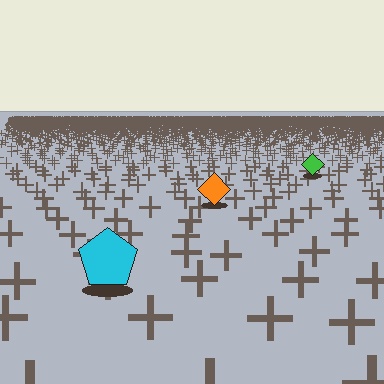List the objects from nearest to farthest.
From nearest to farthest: the cyan pentagon, the orange diamond, the green diamond.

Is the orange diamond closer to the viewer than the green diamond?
Yes. The orange diamond is closer — you can tell from the texture gradient: the ground texture is coarser near it.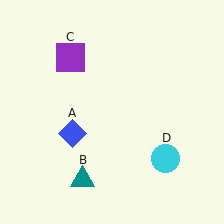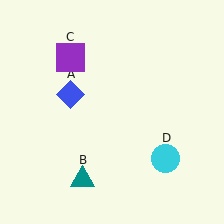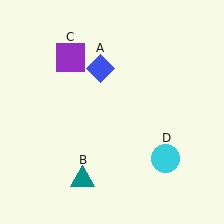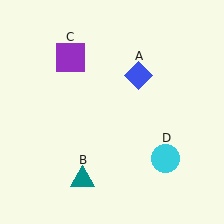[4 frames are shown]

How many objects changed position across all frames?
1 object changed position: blue diamond (object A).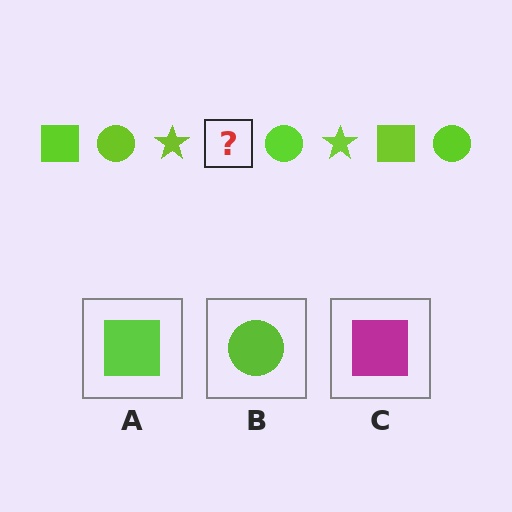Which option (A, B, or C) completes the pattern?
A.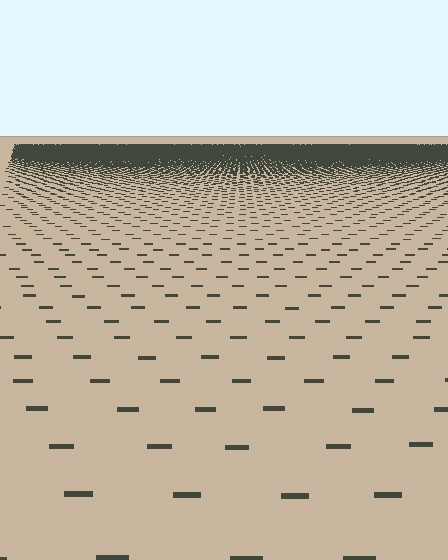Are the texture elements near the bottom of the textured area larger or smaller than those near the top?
Larger. Near the bottom, elements are closer to the viewer and appear at a bigger on-screen size.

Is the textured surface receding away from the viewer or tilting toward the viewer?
The surface is receding away from the viewer. Texture elements get smaller and denser toward the top.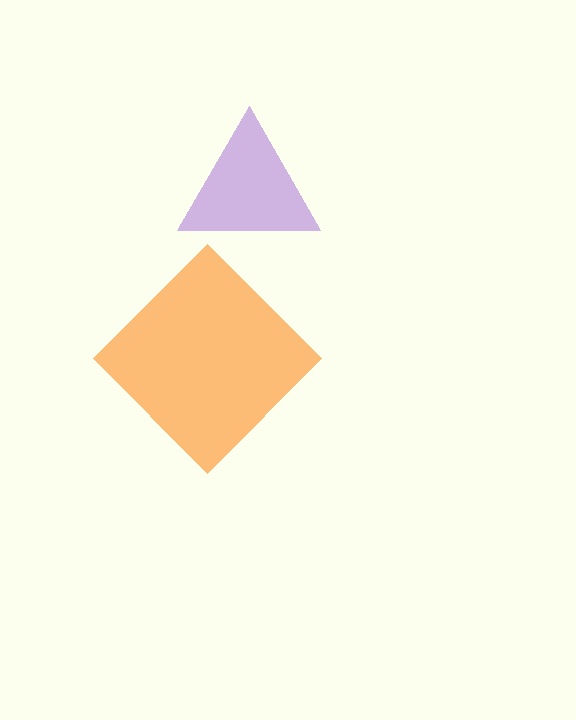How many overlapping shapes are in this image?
There are 2 overlapping shapes in the image.